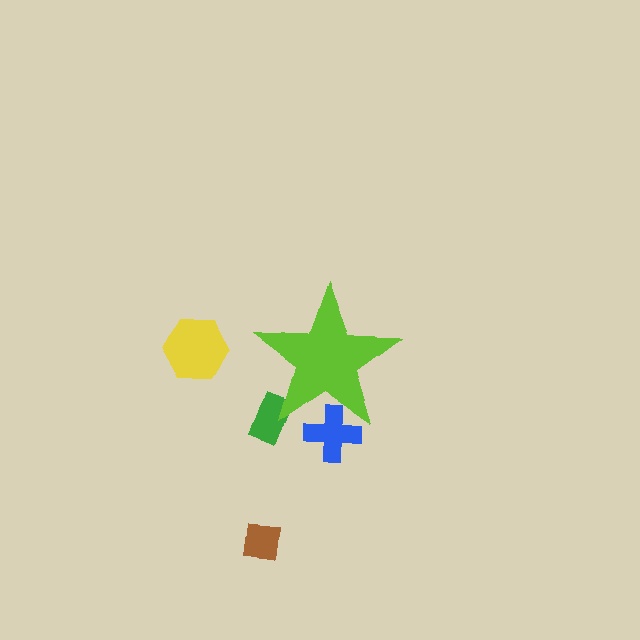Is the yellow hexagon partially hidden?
No, the yellow hexagon is fully visible.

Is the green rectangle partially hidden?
Yes, the green rectangle is partially hidden behind the lime star.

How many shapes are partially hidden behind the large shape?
2 shapes are partially hidden.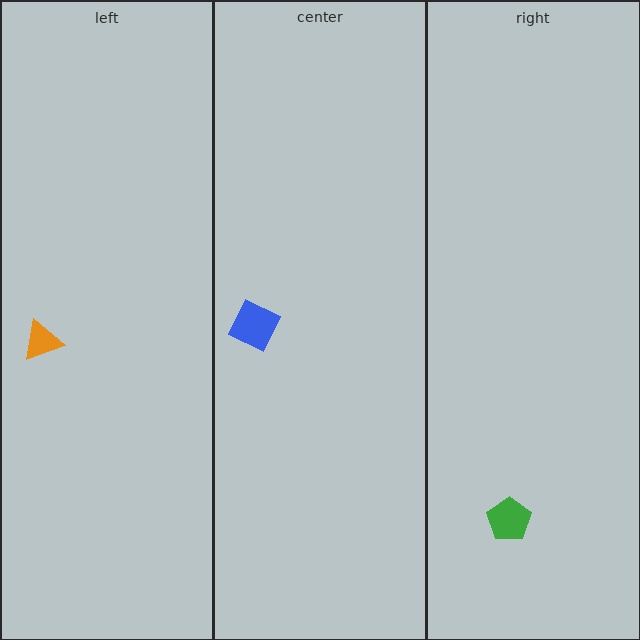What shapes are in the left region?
The orange triangle.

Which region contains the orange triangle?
The left region.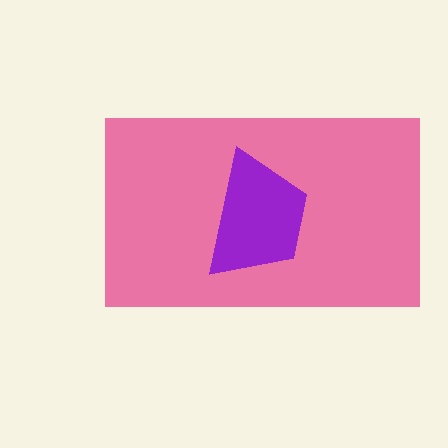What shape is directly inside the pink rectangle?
The purple trapezoid.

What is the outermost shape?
The pink rectangle.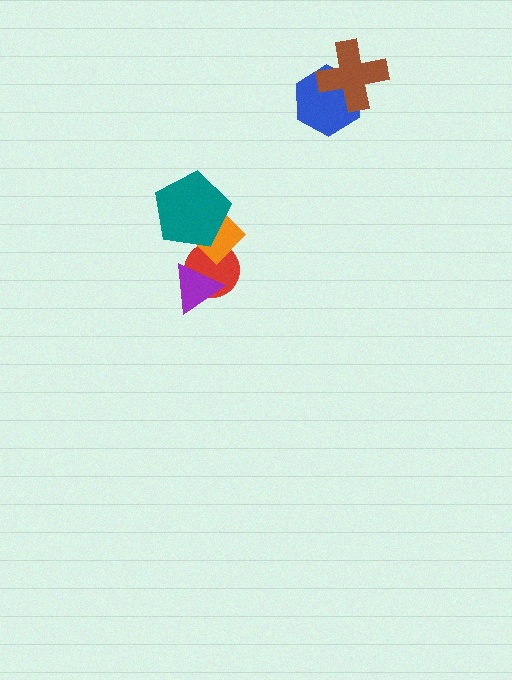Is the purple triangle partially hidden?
No, no other shape covers it.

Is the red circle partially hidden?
Yes, it is partially covered by another shape.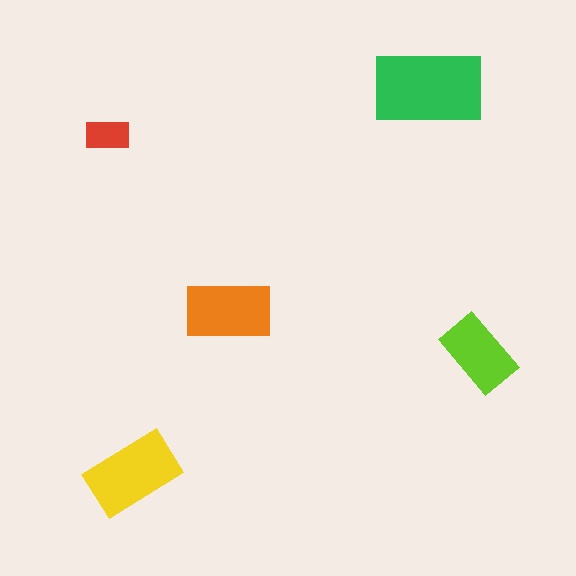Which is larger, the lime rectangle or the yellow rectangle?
The yellow one.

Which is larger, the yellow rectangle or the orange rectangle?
The yellow one.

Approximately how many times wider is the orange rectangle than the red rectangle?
About 2 times wider.